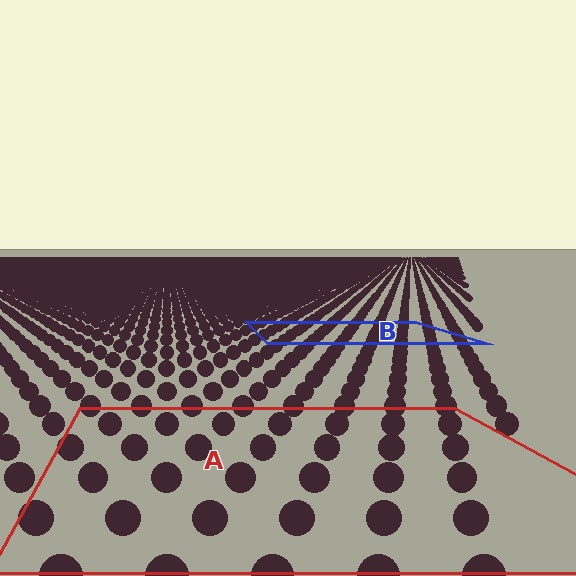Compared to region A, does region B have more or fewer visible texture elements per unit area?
Region B has more texture elements per unit area — they are packed more densely because it is farther away.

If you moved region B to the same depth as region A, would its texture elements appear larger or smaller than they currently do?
They would appear larger. At a closer depth, the same texture elements are projected at a bigger on-screen size.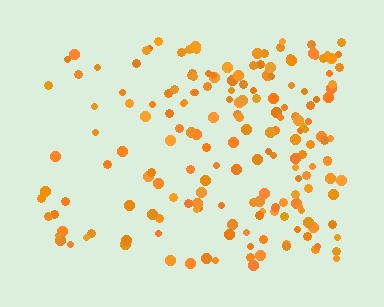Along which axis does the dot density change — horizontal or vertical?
Horizontal.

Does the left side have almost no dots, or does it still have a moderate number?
Still a moderate number, just noticeably fewer than the right.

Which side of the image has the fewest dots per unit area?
The left.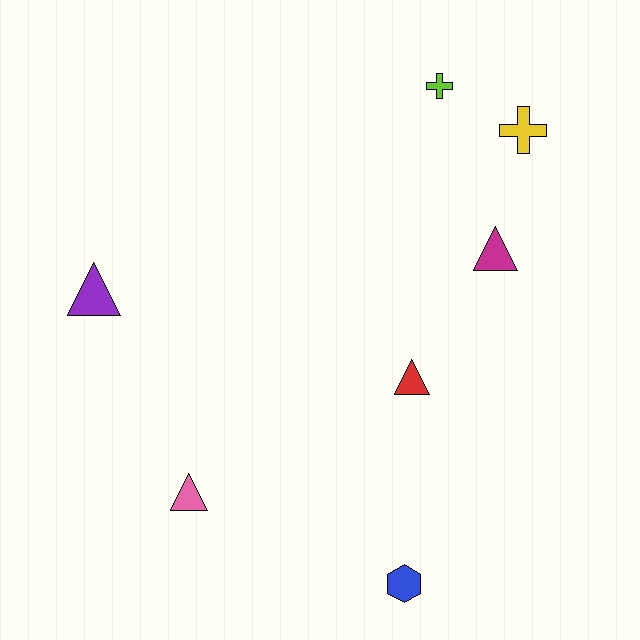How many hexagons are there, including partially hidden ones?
There is 1 hexagon.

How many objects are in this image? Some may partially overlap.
There are 7 objects.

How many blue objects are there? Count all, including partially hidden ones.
There is 1 blue object.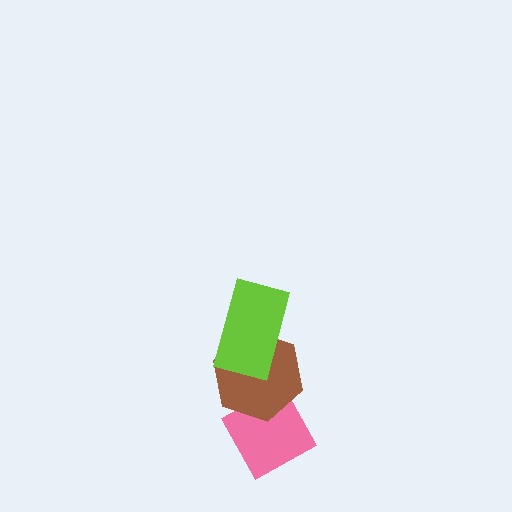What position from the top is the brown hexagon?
The brown hexagon is 2nd from the top.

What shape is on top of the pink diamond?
The brown hexagon is on top of the pink diamond.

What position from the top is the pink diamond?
The pink diamond is 3rd from the top.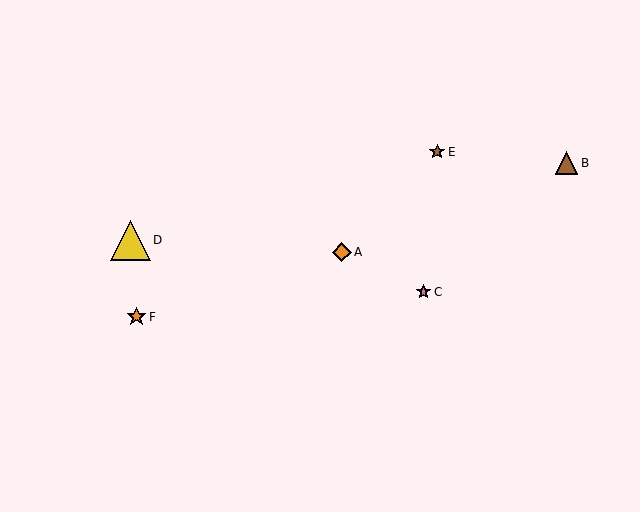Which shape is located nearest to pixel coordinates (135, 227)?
The yellow triangle (labeled D) at (130, 240) is nearest to that location.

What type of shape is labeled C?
Shape C is a pink star.